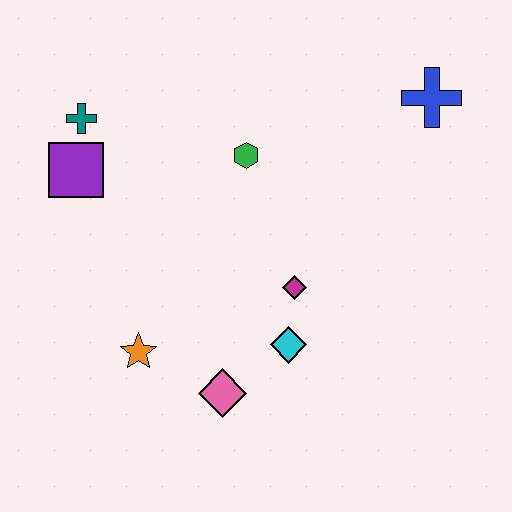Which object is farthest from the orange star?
The blue cross is farthest from the orange star.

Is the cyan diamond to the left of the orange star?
No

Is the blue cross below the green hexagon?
No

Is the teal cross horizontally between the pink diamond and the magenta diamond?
No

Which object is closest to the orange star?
The pink diamond is closest to the orange star.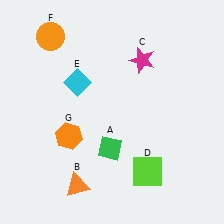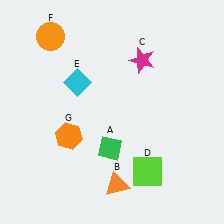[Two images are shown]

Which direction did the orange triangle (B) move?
The orange triangle (B) moved right.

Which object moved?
The orange triangle (B) moved right.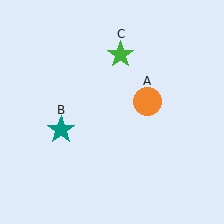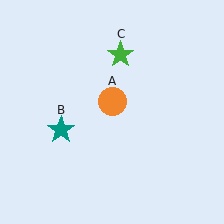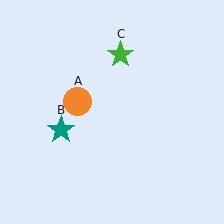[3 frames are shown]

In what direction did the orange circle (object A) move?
The orange circle (object A) moved left.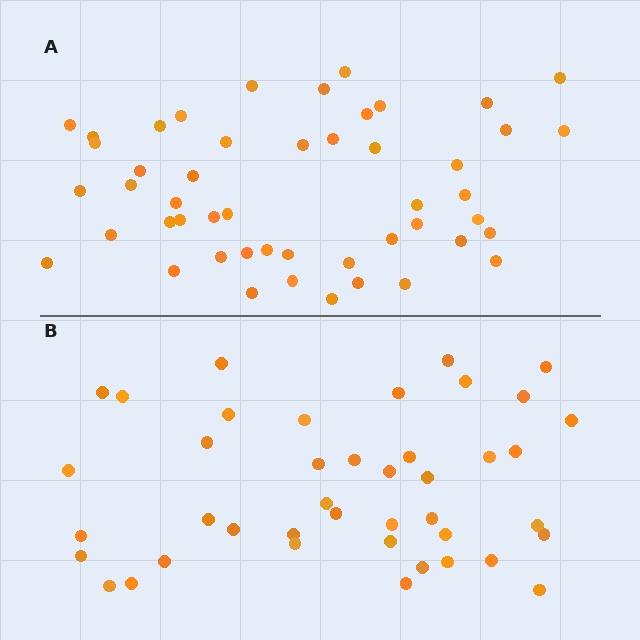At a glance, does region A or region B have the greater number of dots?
Region A (the top region) has more dots.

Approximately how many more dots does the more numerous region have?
Region A has roughly 8 or so more dots than region B.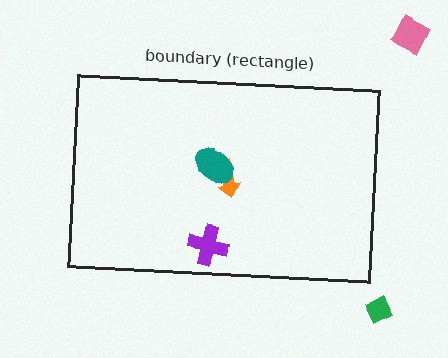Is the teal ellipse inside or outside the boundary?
Inside.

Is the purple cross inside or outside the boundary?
Inside.